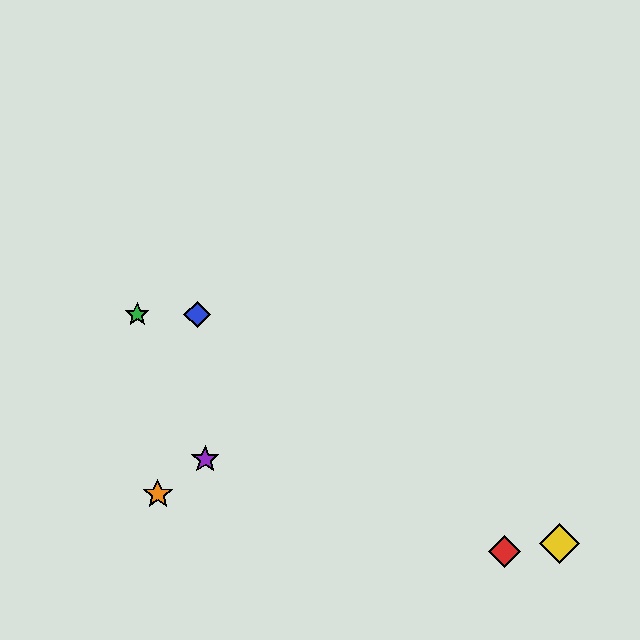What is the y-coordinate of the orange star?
The orange star is at y≈494.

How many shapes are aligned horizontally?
2 shapes (the blue diamond, the green star) are aligned horizontally.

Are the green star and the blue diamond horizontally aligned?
Yes, both are at y≈314.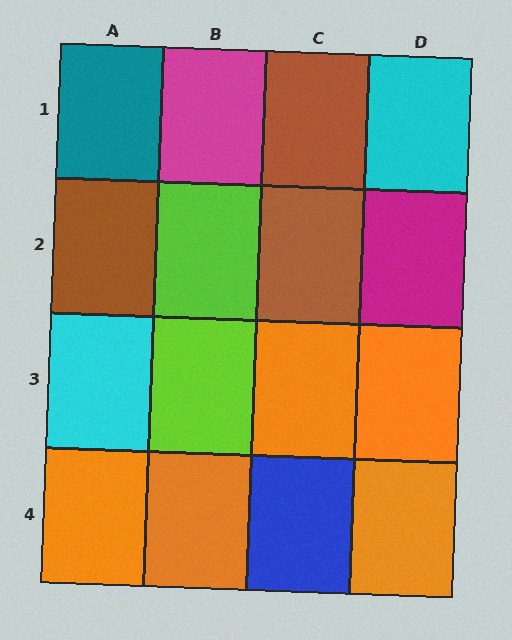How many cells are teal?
1 cell is teal.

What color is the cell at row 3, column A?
Cyan.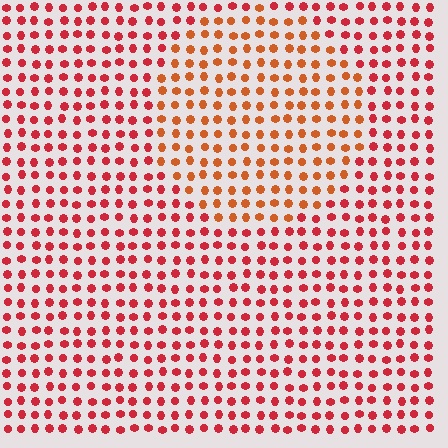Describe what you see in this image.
The image is filled with small red elements in a uniform arrangement. A circle-shaped region is visible where the elements are tinted to a slightly different hue, forming a subtle color boundary.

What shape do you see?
I see a circle.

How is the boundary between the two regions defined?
The boundary is defined purely by a slight shift in hue (about 27 degrees). Spacing, size, and orientation are identical on both sides.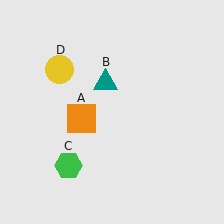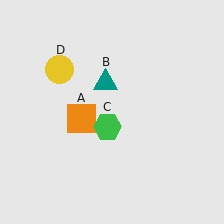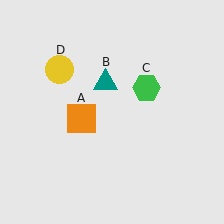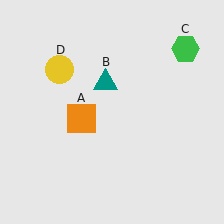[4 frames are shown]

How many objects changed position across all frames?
1 object changed position: green hexagon (object C).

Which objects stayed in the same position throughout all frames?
Orange square (object A) and teal triangle (object B) and yellow circle (object D) remained stationary.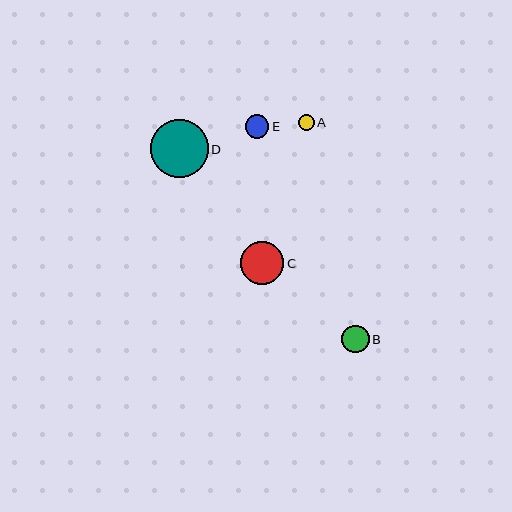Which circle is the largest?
Circle D is the largest with a size of approximately 58 pixels.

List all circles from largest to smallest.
From largest to smallest: D, C, B, E, A.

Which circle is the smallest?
Circle A is the smallest with a size of approximately 16 pixels.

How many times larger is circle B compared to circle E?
Circle B is approximately 1.2 times the size of circle E.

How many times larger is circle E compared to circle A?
Circle E is approximately 1.5 times the size of circle A.